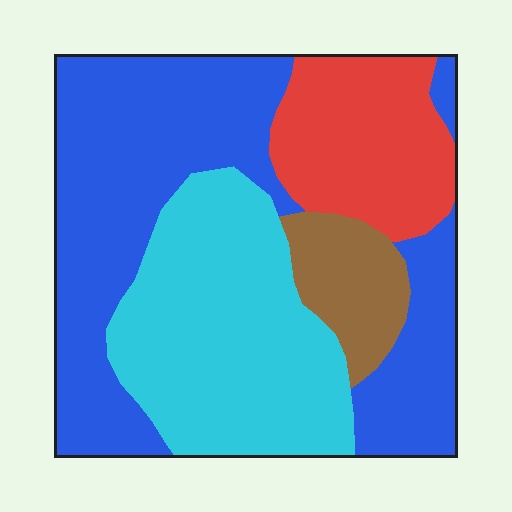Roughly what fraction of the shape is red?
Red covers 17% of the shape.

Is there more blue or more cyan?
Blue.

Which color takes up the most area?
Blue, at roughly 45%.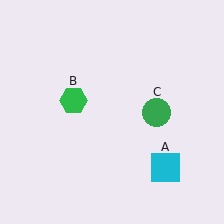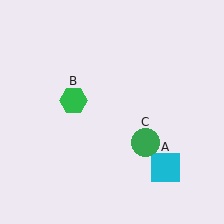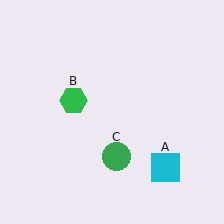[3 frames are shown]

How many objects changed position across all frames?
1 object changed position: green circle (object C).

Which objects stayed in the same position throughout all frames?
Cyan square (object A) and green hexagon (object B) remained stationary.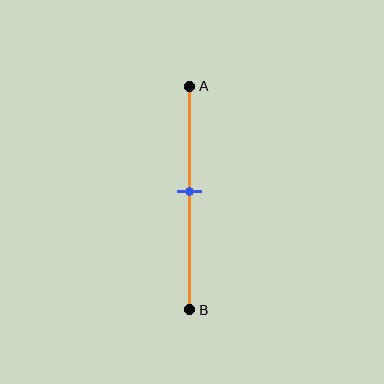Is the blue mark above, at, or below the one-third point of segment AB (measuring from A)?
The blue mark is below the one-third point of segment AB.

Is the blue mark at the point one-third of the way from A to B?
No, the mark is at about 45% from A, not at the 33% one-third point.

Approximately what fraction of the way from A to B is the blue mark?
The blue mark is approximately 45% of the way from A to B.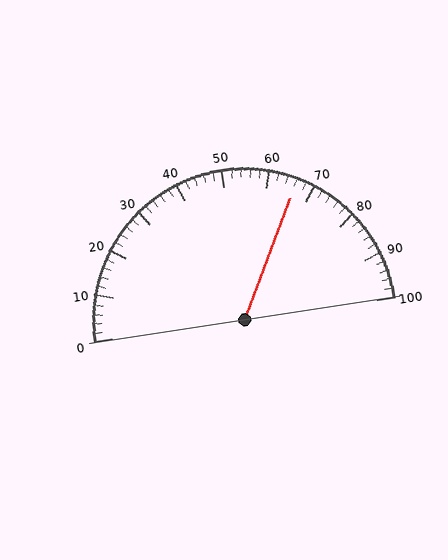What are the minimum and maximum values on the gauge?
The gauge ranges from 0 to 100.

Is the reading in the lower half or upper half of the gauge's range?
The reading is in the upper half of the range (0 to 100).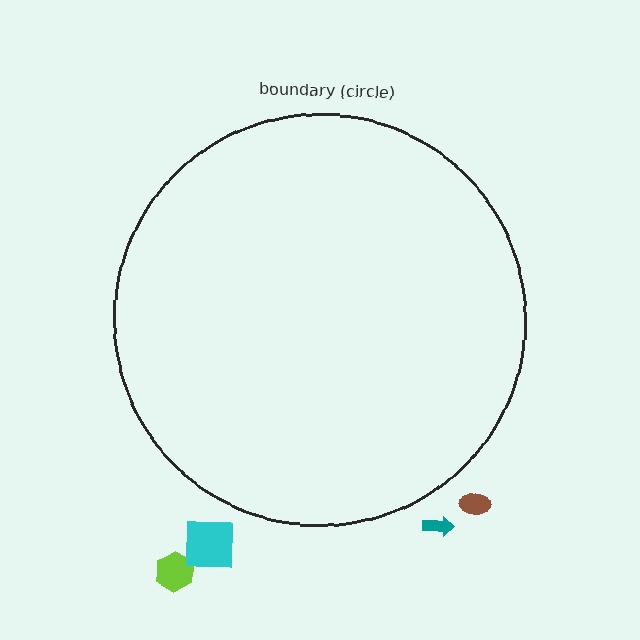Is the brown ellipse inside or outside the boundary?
Outside.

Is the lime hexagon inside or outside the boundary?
Outside.